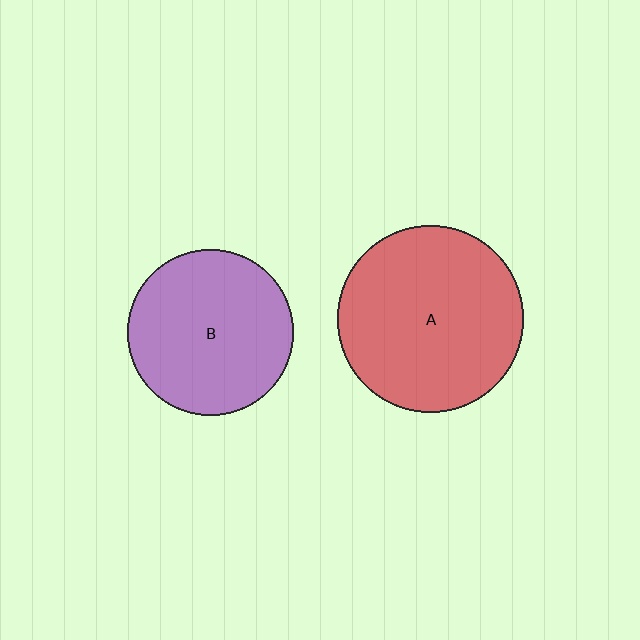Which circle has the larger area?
Circle A (red).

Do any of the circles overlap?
No, none of the circles overlap.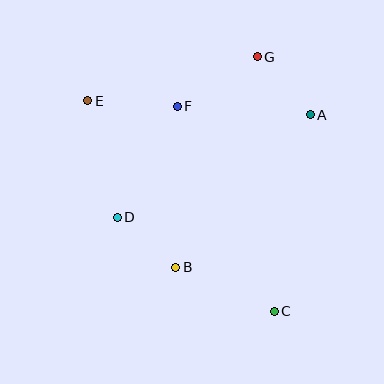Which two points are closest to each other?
Points B and D are closest to each other.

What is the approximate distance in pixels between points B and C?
The distance between B and C is approximately 108 pixels.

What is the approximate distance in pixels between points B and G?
The distance between B and G is approximately 226 pixels.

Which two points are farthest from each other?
Points C and E are farthest from each other.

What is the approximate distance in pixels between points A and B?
The distance between A and B is approximately 203 pixels.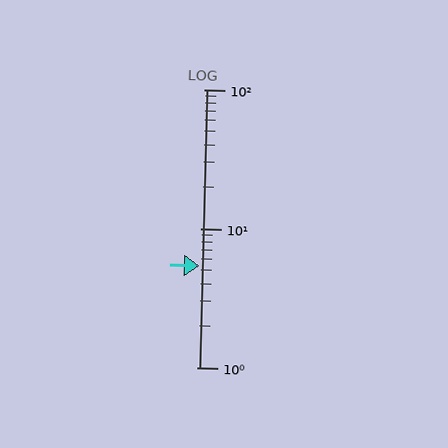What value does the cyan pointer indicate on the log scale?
The pointer indicates approximately 5.4.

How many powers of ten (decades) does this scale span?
The scale spans 2 decades, from 1 to 100.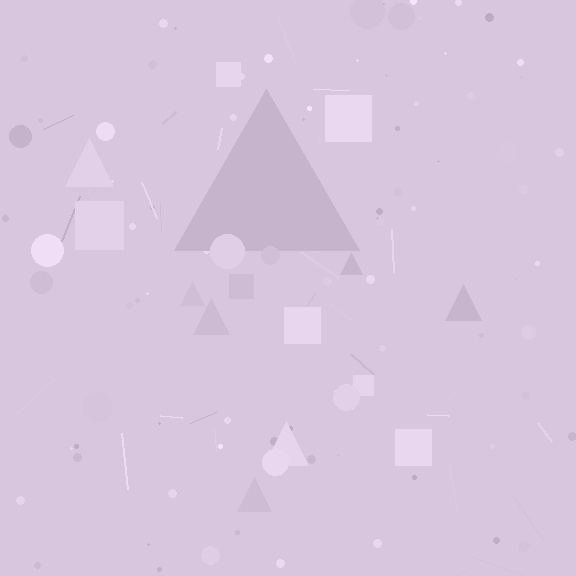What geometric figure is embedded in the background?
A triangle is embedded in the background.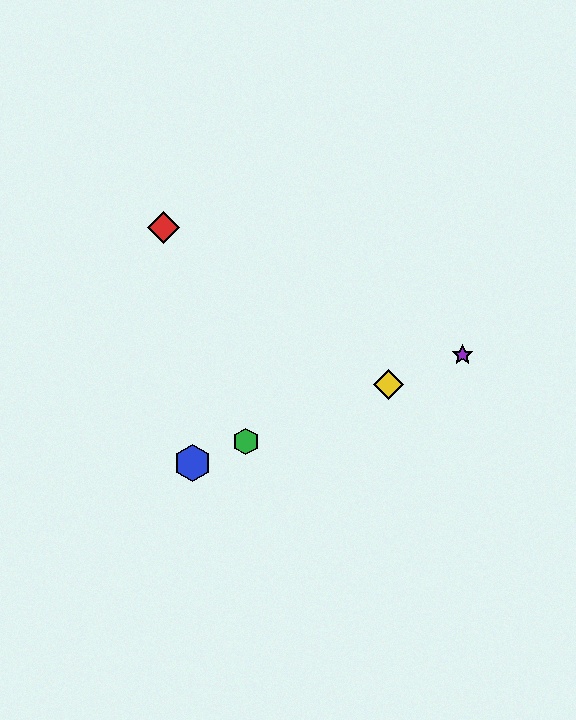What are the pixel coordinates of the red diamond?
The red diamond is at (163, 227).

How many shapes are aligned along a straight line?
4 shapes (the blue hexagon, the green hexagon, the yellow diamond, the purple star) are aligned along a straight line.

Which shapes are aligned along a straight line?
The blue hexagon, the green hexagon, the yellow diamond, the purple star are aligned along a straight line.